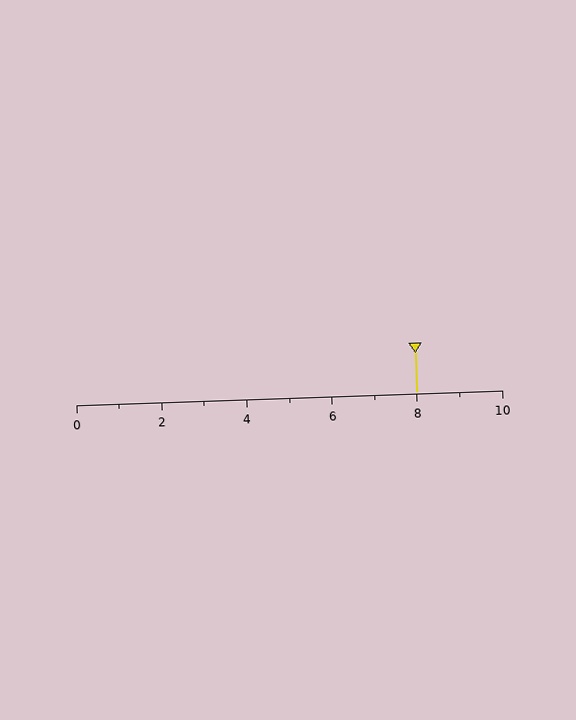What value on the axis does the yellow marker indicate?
The marker indicates approximately 8.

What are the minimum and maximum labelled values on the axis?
The axis runs from 0 to 10.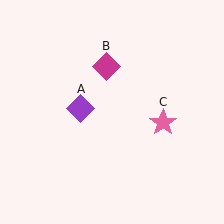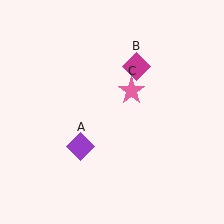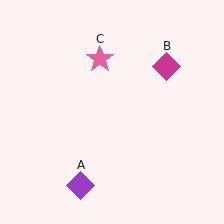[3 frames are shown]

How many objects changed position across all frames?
3 objects changed position: purple diamond (object A), magenta diamond (object B), pink star (object C).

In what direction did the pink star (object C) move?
The pink star (object C) moved up and to the left.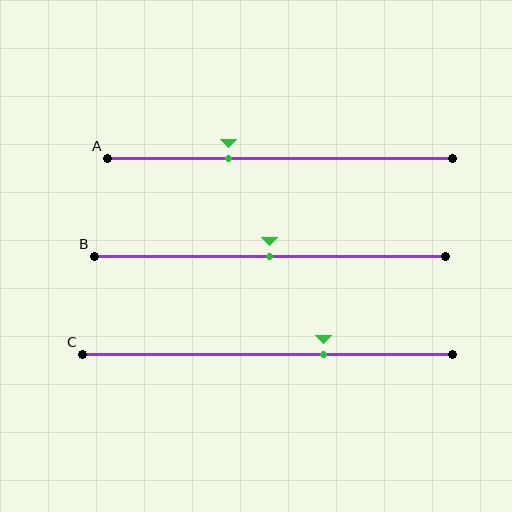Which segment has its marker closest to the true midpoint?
Segment B has its marker closest to the true midpoint.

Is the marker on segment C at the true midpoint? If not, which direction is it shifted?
No, the marker on segment C is shifted to the right by about 15% of the segment length.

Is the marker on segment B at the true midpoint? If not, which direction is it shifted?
Yes, the marker on segment B is at the true midpoint.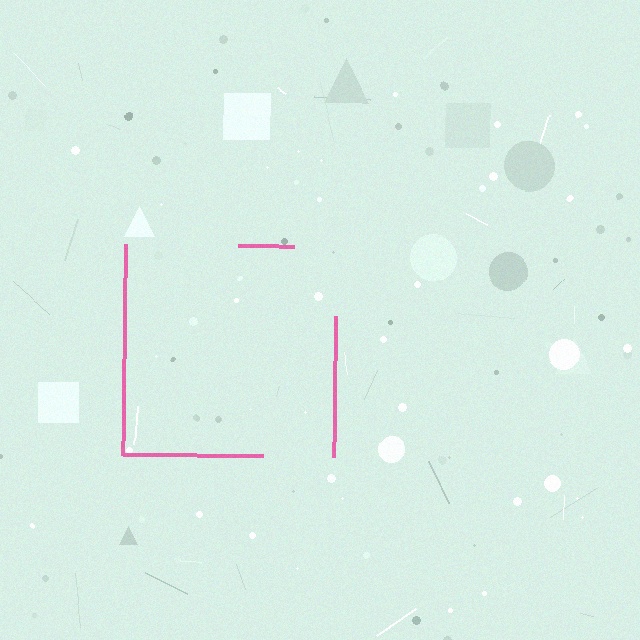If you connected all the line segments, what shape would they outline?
They would outline a square.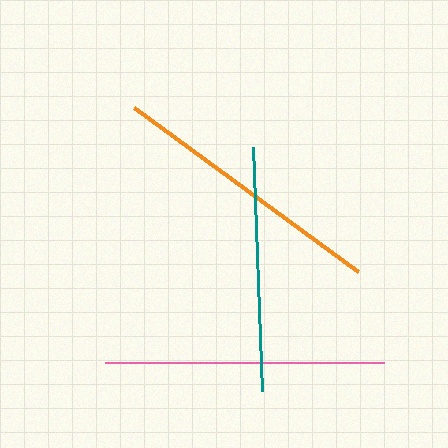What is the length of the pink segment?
The pink segment is approximately 279 pixels long.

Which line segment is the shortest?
The teal line is the shortest at approximately 245 pixels.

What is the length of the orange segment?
The orange segment is approximately 278 pixels long.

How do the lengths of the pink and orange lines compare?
The pink and orange lines are approximately the same length.